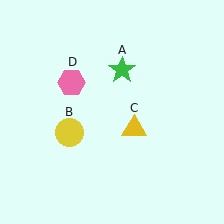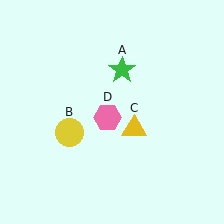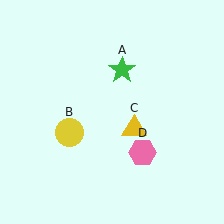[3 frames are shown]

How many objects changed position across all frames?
1 object changed position: pink hexagon (object D).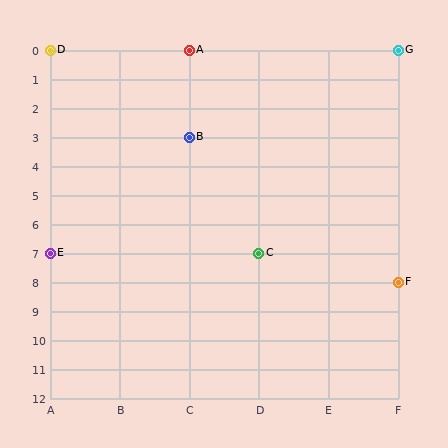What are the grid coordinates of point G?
Point G is at grid coordinates (F, 0).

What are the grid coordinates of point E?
Point E is at grid coordinates (A, 7).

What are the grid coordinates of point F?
Point F is at grid coordinates (F, 8).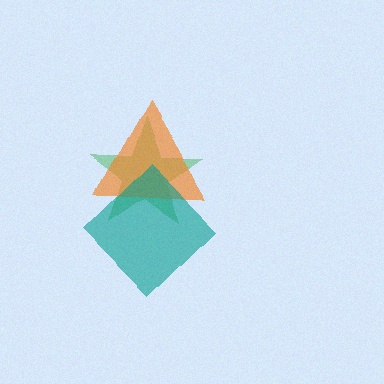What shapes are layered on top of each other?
The layered shapes are: a green star, an orange triangle, a teal diamond.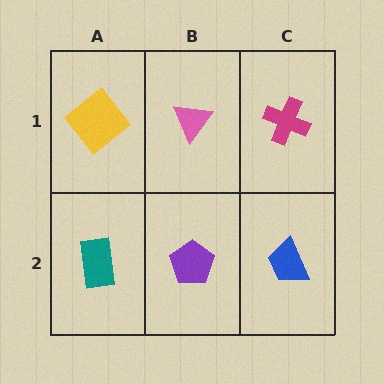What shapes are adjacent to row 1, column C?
A blue trapezoid (row 2, column C), a pink triangle (row 1, column B).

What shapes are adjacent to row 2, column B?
A pink triangle (row 1, column B), a teal rectangle (row 2, column A), a blue trapezoid (row 2, column C).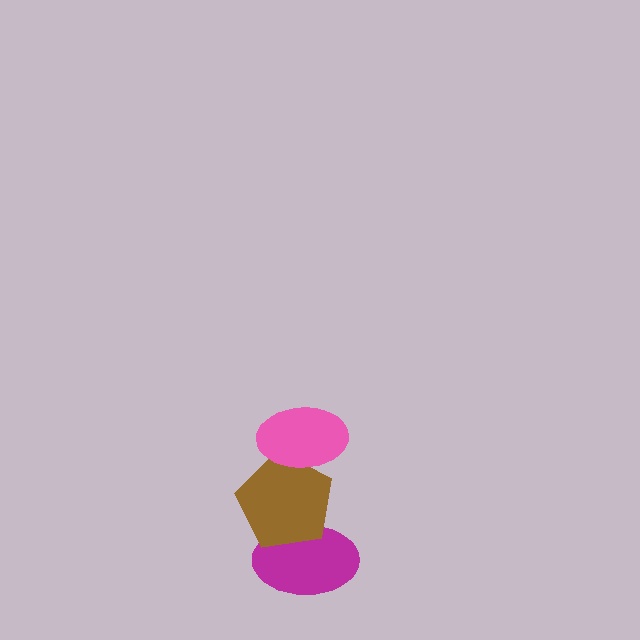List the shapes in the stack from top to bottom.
From top to bottom: the pink ellipse, the brown pentagon, the magenta ellipse.